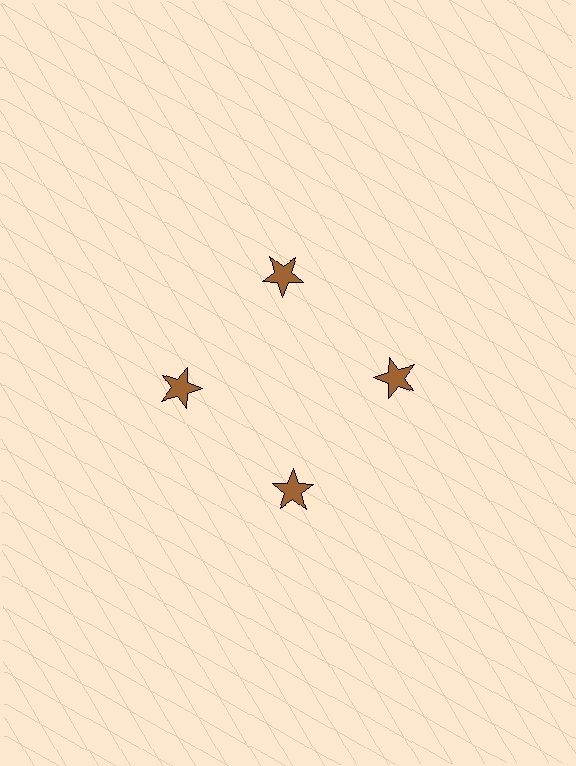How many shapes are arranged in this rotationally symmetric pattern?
There are 4 shapes, arranged in 4 groups of 1.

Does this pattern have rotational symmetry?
Yes, this pattern has 4-fold rotational symmetry. It looks the same after rotating 90 degrees around the center.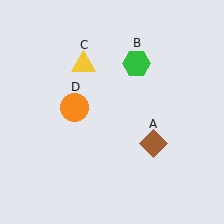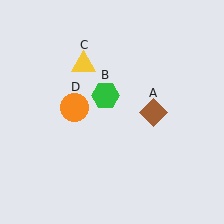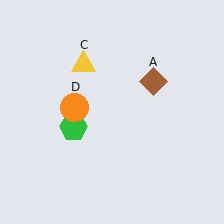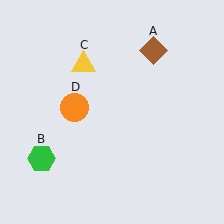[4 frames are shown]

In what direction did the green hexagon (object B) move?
The green hexagon (object B) moved down and to the left.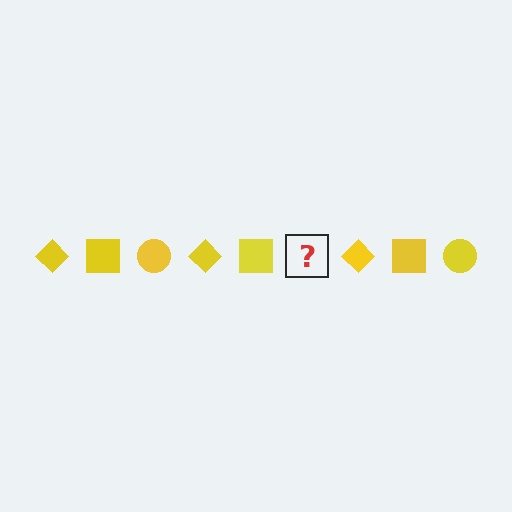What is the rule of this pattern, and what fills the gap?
The rule is that the pattern cycles through diamond, square, circle shapes in yellow. The gap should be filled with a yellow circle.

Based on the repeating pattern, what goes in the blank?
The blank should be a yellow circle.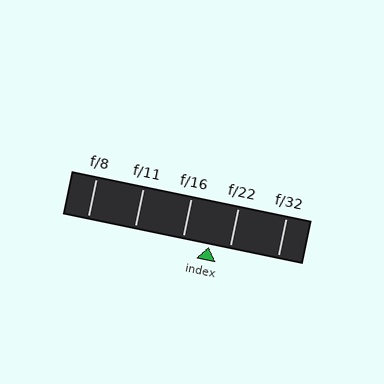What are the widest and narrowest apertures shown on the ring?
The widest aperture shown is f/8 and the narrowest is f/32.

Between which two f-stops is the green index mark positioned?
The index mark is between f/16 and f/22.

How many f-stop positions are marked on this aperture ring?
There are 5 f-stop positions marked.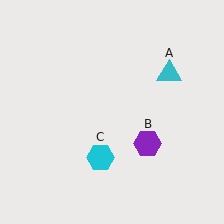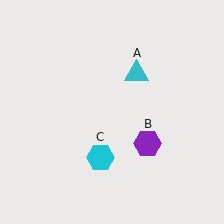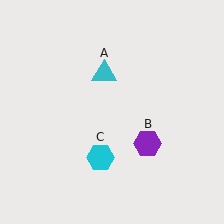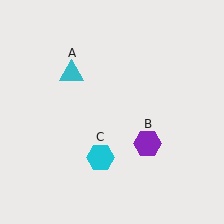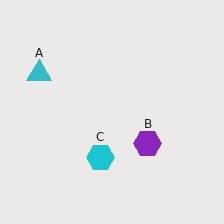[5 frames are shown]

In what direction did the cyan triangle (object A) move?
The cyan triangle (object A) moved left.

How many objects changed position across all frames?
1 object changed position: cyan triangle (object A).